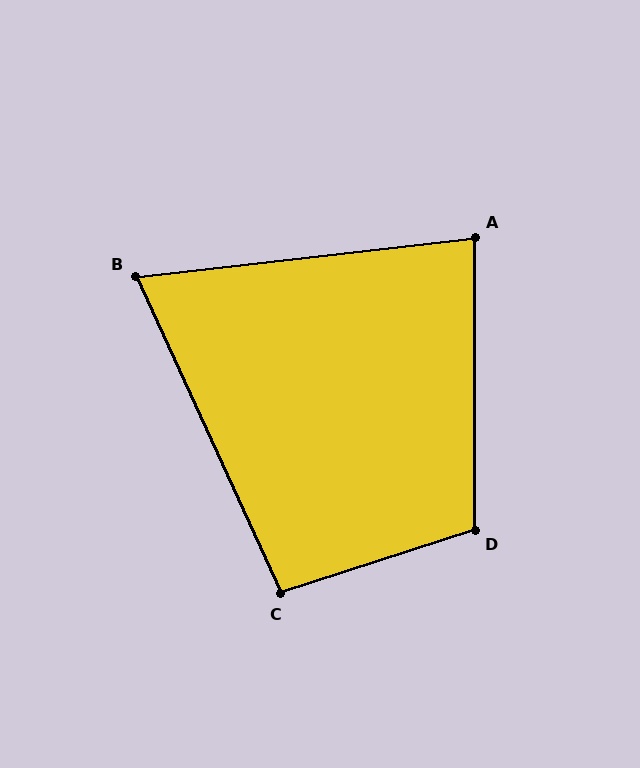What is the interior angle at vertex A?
Approximately 84 degrees (acute).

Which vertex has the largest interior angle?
D, at approximately 108 degrees.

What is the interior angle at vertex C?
Approximately 96 degrees (obtuse).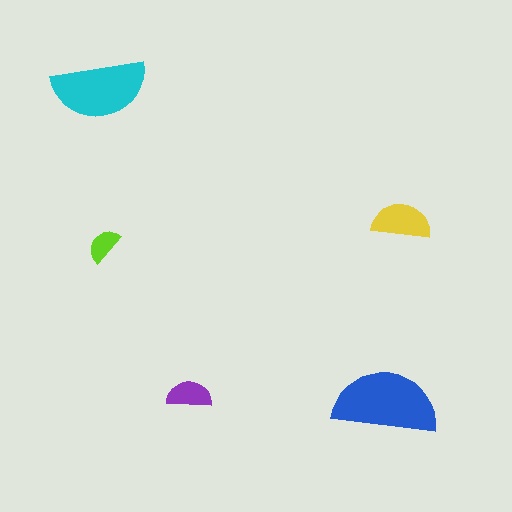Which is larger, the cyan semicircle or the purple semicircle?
The cyan one.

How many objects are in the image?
There are 5 objects in the image.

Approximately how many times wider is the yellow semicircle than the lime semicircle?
About 1.5 times wider.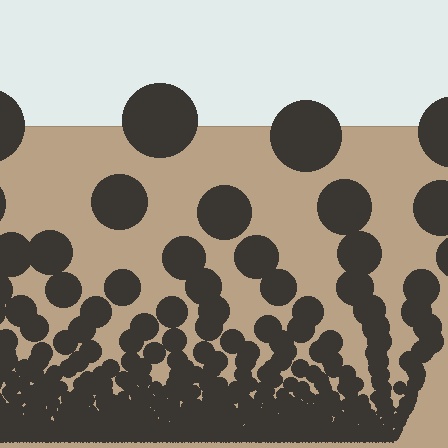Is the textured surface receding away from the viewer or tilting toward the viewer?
The surface appears to tilt toward the viewer. Texture elements get larger and sparser toward the top.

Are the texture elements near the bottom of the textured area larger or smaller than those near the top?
Smaller. The gradient is inverted — elements near the bottom are smaller and denser.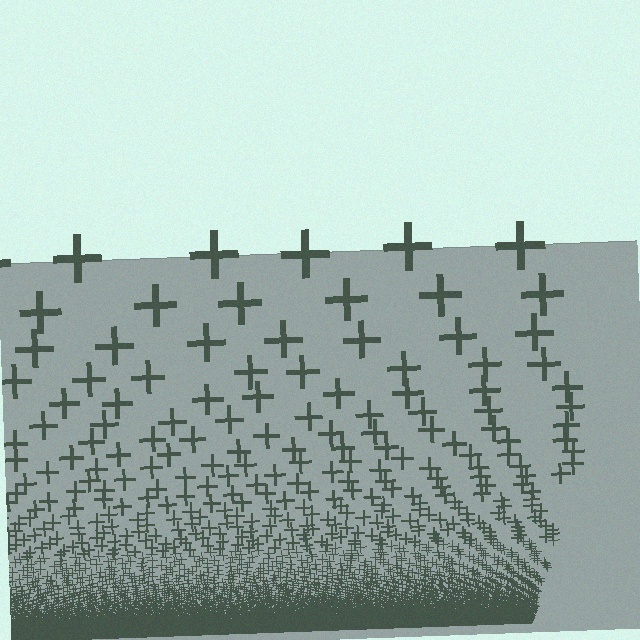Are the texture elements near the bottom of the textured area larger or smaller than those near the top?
Smaller. The gradient is inverted — elements near the bottom are smaller and denser.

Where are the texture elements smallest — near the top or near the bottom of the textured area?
Near the bottom.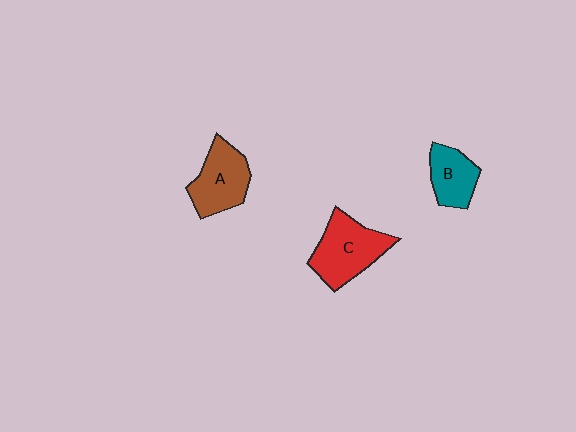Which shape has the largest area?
Shape C (red).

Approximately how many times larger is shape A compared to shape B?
Approximately 1.3 times.